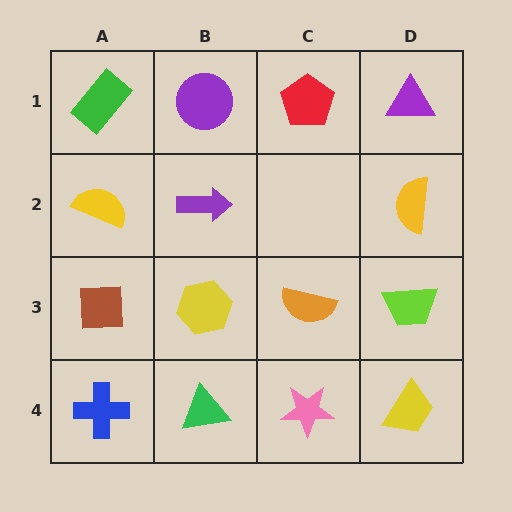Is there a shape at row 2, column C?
No, that cell is empty.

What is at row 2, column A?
A yellow semicircle.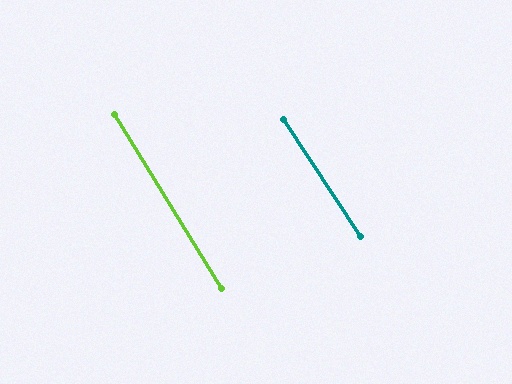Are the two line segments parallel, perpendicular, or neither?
Parallel — their directions differ by only 1.4°.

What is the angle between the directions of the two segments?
Approximately 1 degree.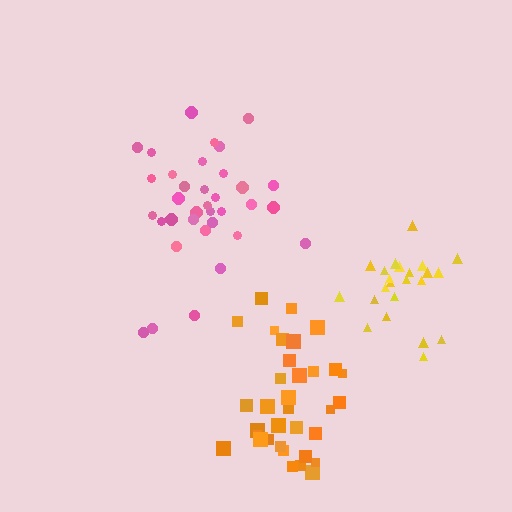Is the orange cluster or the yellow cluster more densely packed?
Yellow.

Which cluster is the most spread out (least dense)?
Pink.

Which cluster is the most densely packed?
Yellow.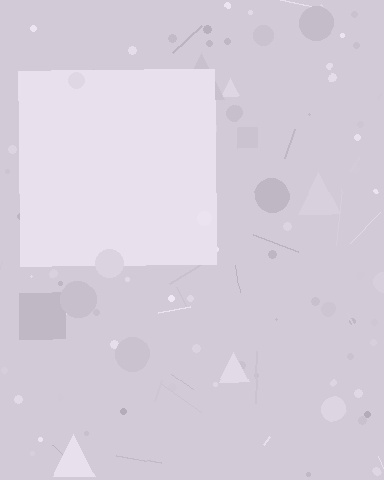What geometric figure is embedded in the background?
A square is embedded in the background.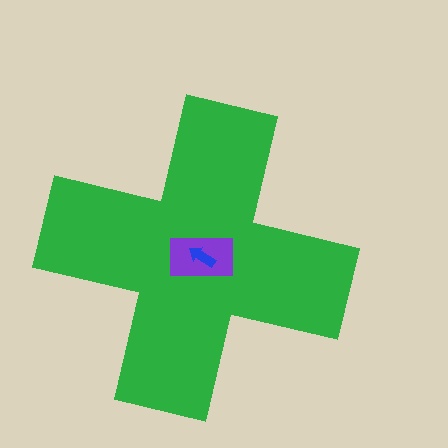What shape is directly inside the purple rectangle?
The blue arrow.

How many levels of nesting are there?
3.